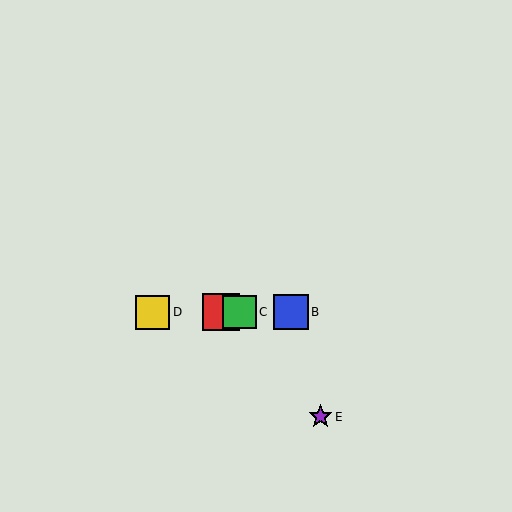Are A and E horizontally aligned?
No, A is at y≈312 and E is at y≈417.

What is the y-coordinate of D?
Object D is at y≈312.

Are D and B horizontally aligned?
Yes, both are at y≈312.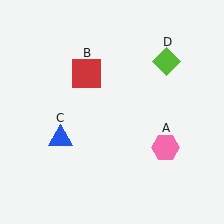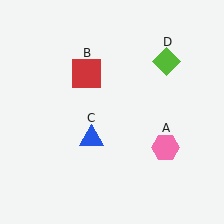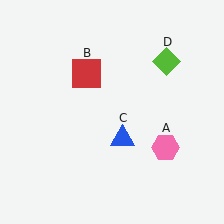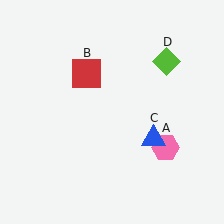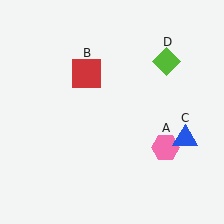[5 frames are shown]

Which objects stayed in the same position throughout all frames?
Pink hexagon (object A) and red square (object B) and lime diamond (object D) remained stationary.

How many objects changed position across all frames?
1 object changed position: blue triangle (object C).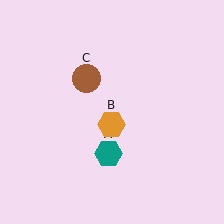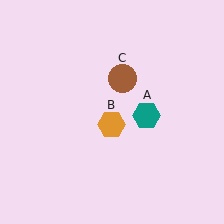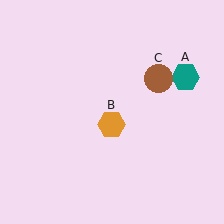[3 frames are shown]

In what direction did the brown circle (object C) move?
The brown circle (object C) moved right.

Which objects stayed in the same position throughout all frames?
Orange hexagon (object B) remained stationary.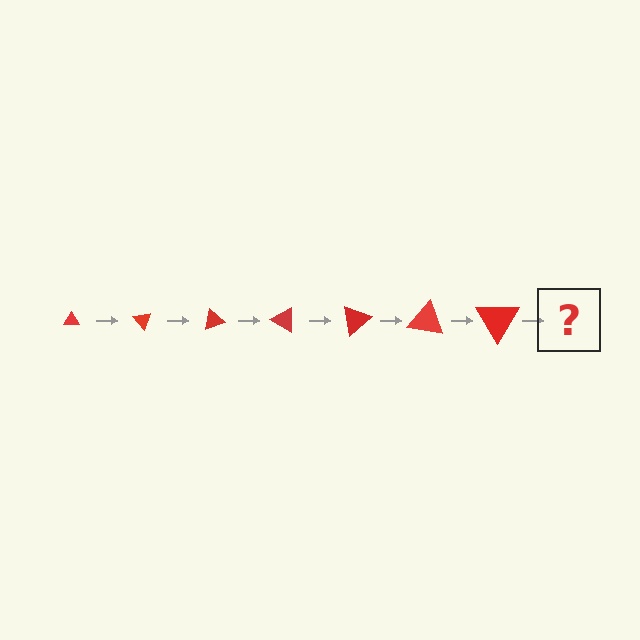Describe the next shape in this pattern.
It should be a triangle, larger than the previous one and rotated 350 degrees from the start.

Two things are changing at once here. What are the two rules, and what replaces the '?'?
The two rules are that the triangle grows larger each step and it rotates 50 degrees each step. The '?' should be a triangle, larger than the previous one and rotated 350 degrees from the start.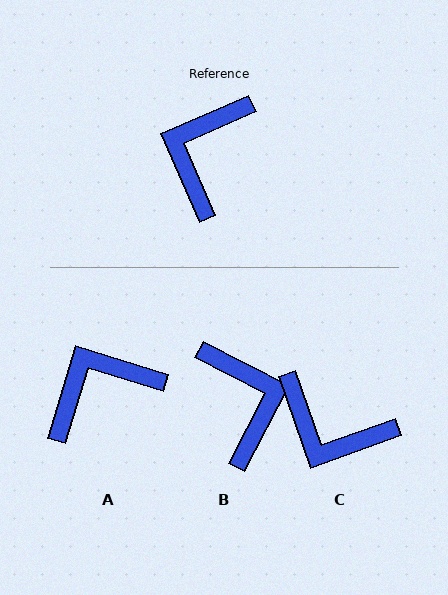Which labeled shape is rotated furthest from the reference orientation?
B, about 141 degrees away.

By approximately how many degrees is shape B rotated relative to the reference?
Approximately 141 degrees clockwise.